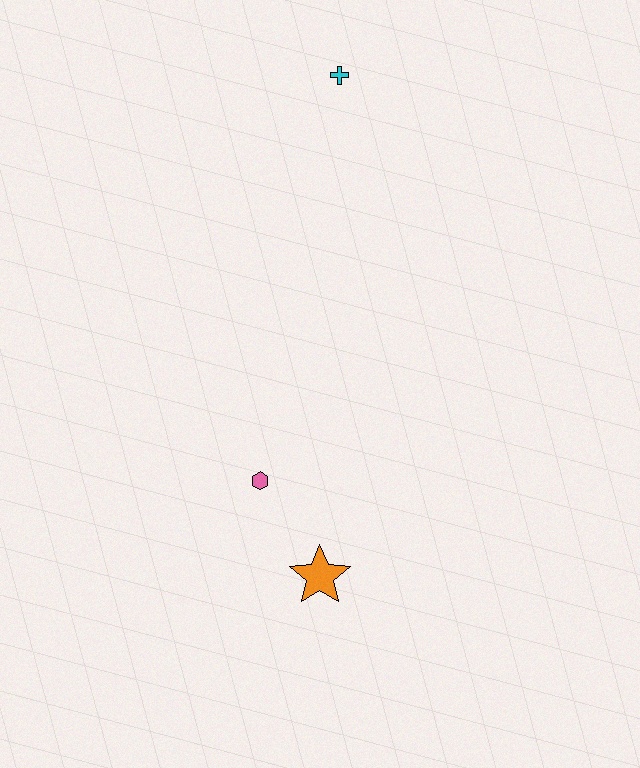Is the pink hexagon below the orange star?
No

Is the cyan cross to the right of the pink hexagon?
Yes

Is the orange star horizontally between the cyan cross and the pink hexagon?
Yes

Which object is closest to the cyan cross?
The pink hexagon is closest to the cyan cross.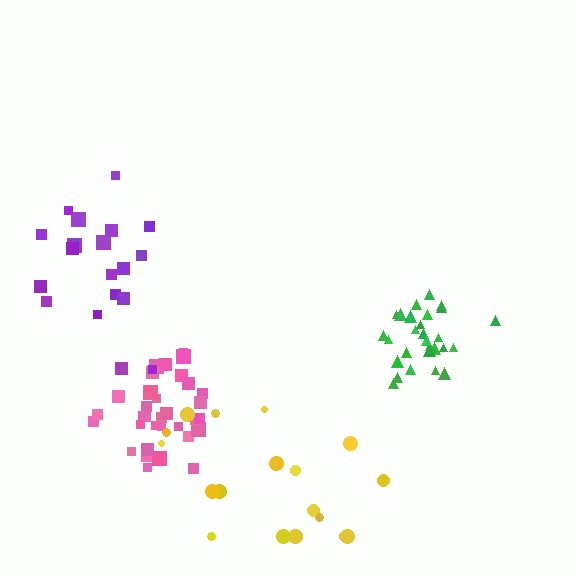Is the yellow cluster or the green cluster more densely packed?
Green.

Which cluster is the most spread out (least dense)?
Yellow.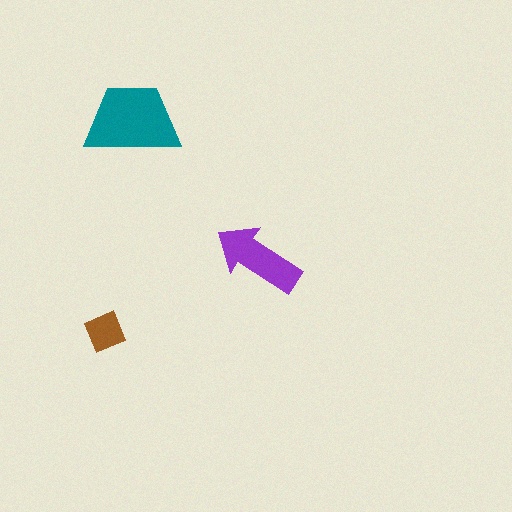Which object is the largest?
The teal trapezoid.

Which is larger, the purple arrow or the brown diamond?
The purple arrow.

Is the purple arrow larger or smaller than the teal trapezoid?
Smaller.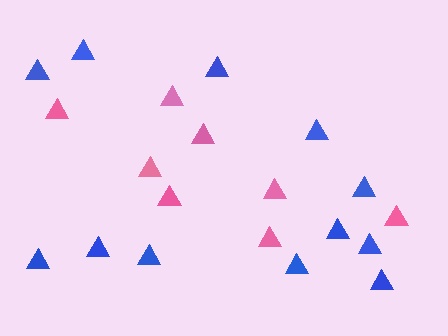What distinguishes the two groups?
There are 2 groups: one group of pink triangles (8) and one group of blue triangles (12).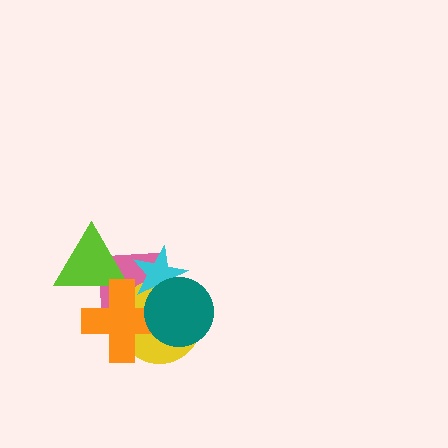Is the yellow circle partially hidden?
Yes, it is partially covered by another shape.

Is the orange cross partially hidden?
Yes, it is partially covered by another shape.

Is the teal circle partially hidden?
No, no other shape covers it.